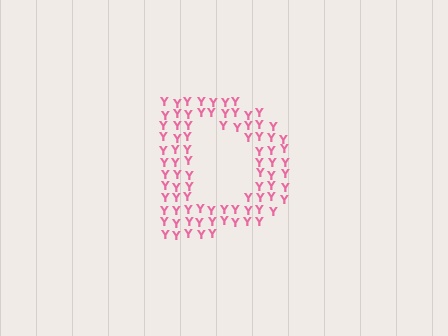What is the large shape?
The large shape is the letter D.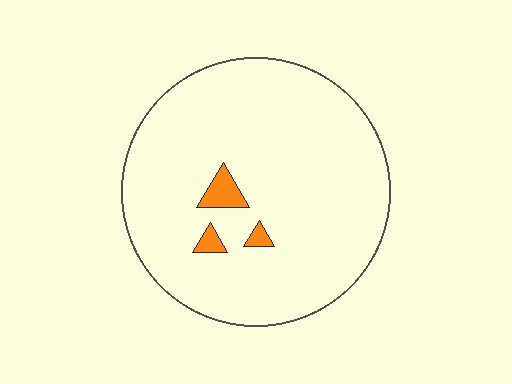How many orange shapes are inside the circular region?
3.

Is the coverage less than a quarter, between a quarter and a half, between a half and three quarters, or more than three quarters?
Less than a quarter.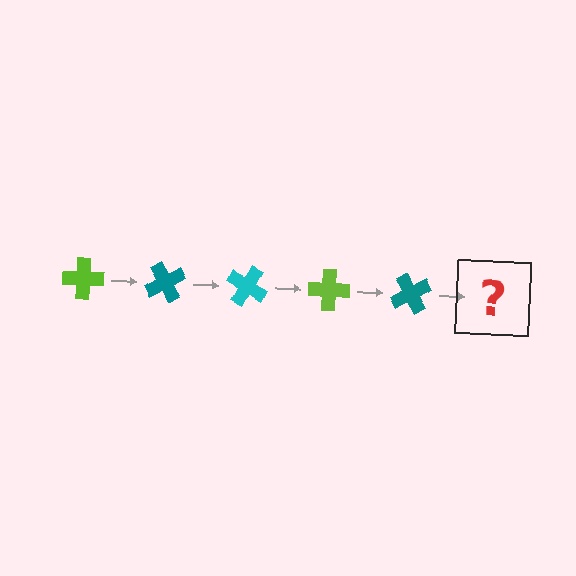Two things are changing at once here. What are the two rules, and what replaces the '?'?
The two rules are that it rotates 60 degrees each step and the color cycles through lime, teal, and cyan. The '?' should be a cyan cross, rotated 300 degrees from the start.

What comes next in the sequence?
The next element should be a cyan cross, rotated 300 degrees from the start.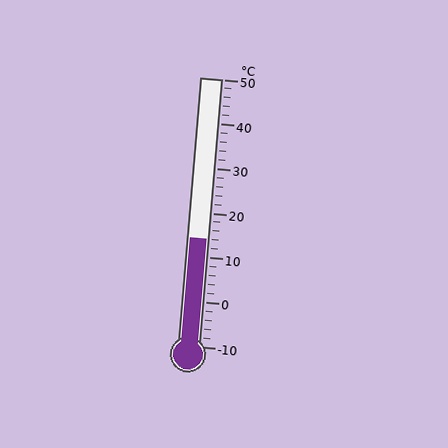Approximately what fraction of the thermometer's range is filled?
The thermometer is filled to approximately 40% of its range.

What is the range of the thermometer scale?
The thermometer scale ranges from -10°C to 50°C.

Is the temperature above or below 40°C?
The temperature is below 40°C.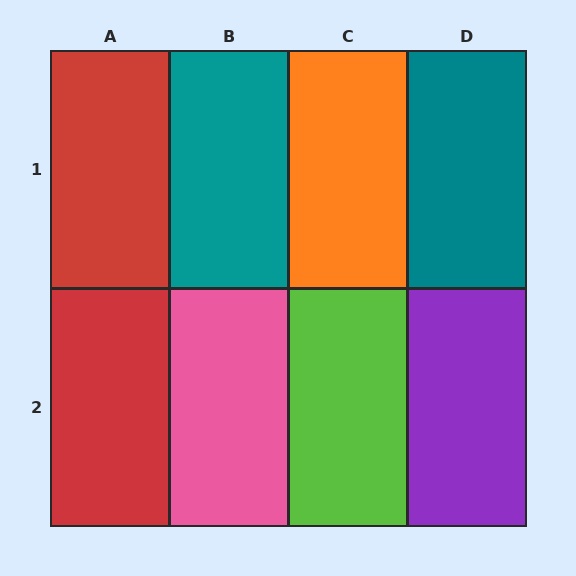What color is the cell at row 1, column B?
Teal.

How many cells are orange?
1 cell is orange.